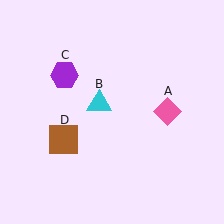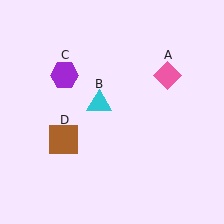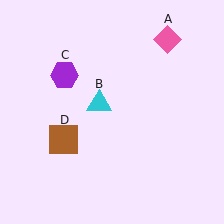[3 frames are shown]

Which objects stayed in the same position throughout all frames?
Cyan triangle (object B) and purple hexagon (object C) and brown square (object D) remained stationary.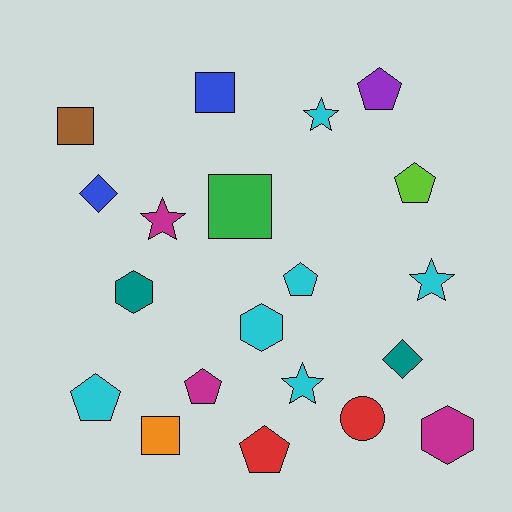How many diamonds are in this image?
There are 2 diamonds.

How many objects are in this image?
There are 20 objects.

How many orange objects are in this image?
There is 1 orange object.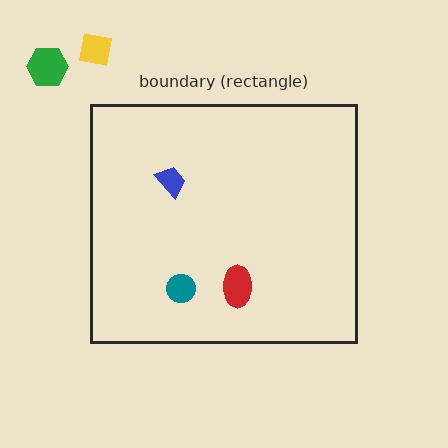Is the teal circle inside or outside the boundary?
Inside.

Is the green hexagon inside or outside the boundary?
Outside.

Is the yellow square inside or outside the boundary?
Outside.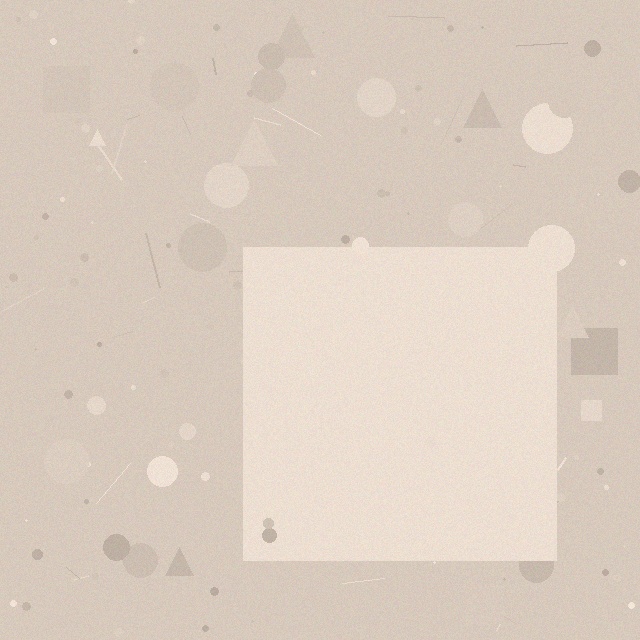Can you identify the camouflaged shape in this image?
The camouflaged shape is a square.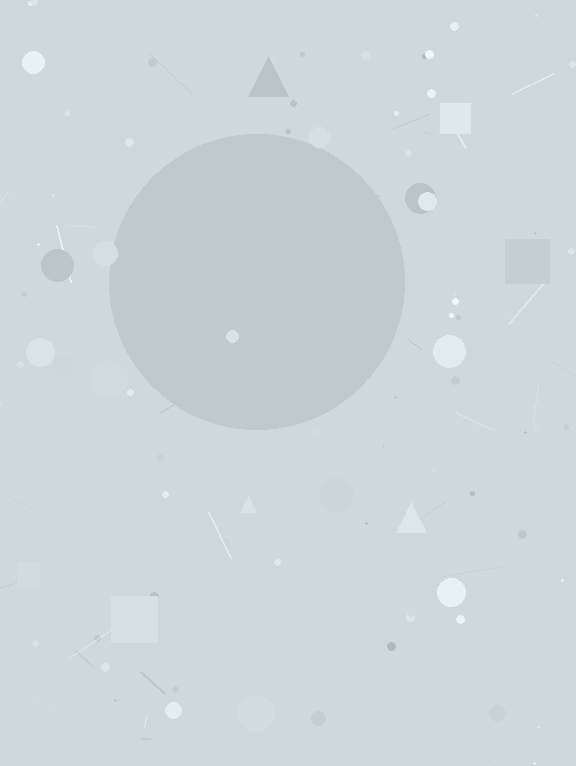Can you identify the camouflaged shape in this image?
The camouflaged shape is a circle.